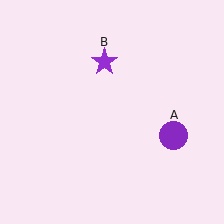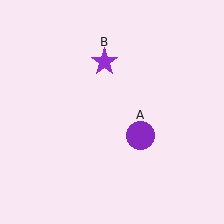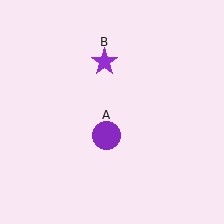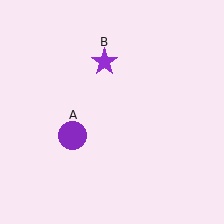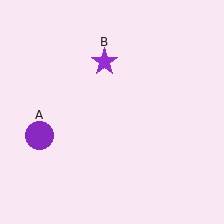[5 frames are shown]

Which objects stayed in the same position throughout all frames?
Purple star (object B) remained stationary.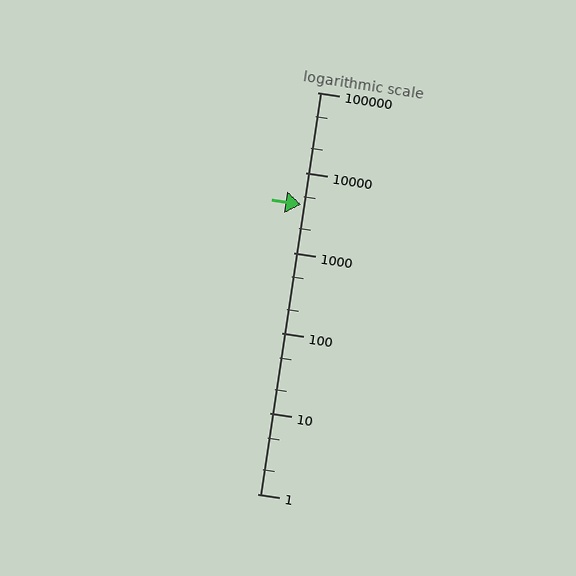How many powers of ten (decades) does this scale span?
The scale spans 5 decades, from 1 to 100000.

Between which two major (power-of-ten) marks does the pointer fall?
The pointer is between 1000 and 10000.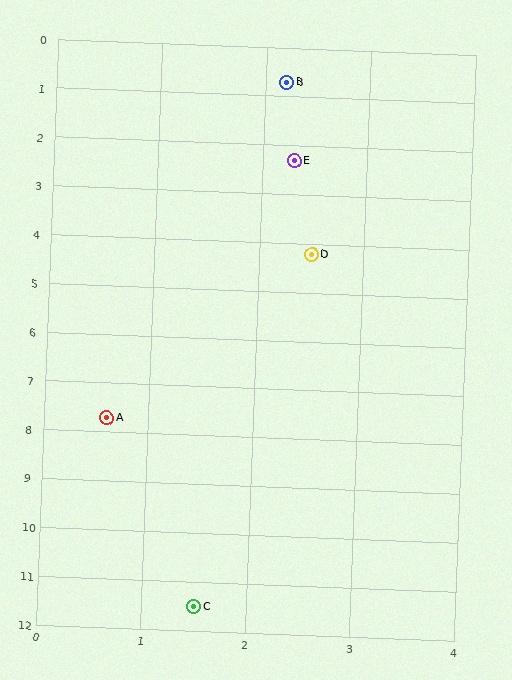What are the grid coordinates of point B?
Point B is at approximately (2.2, 0.7).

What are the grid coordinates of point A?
Point A is at approximately (0.6, 7.7).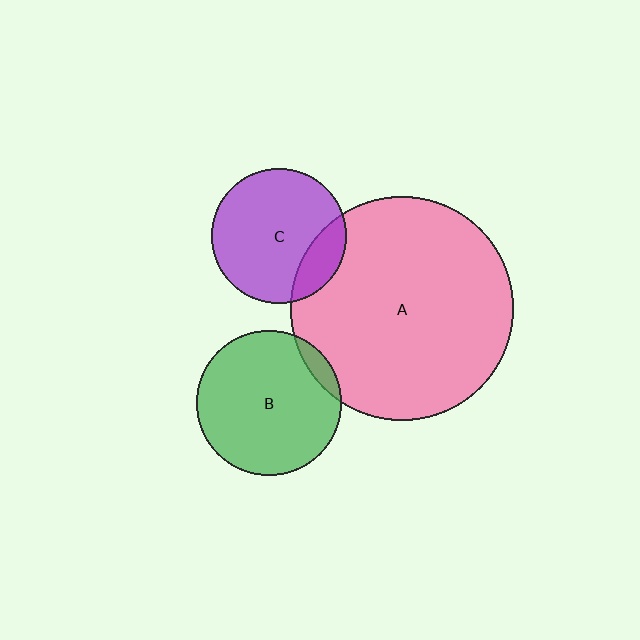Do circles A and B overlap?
Yes.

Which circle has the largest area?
Circle A (pink).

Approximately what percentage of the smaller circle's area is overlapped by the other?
Approximately 5%.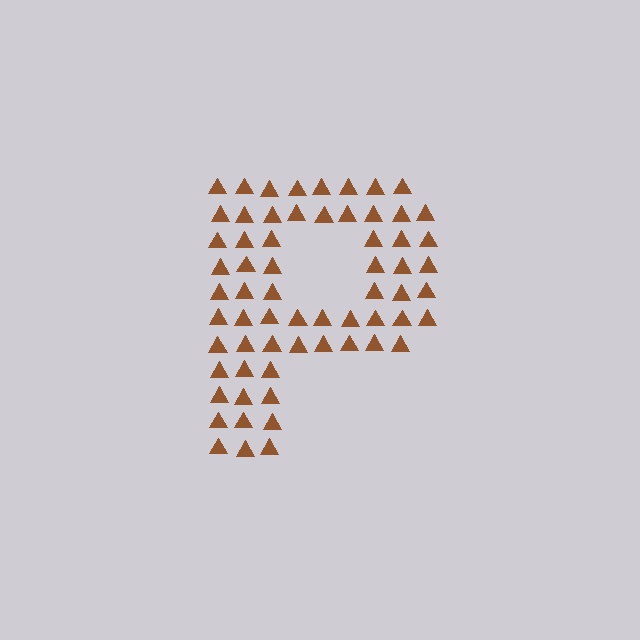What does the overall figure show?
The overall figure shows the letter P.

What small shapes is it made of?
It is made of small triangles.